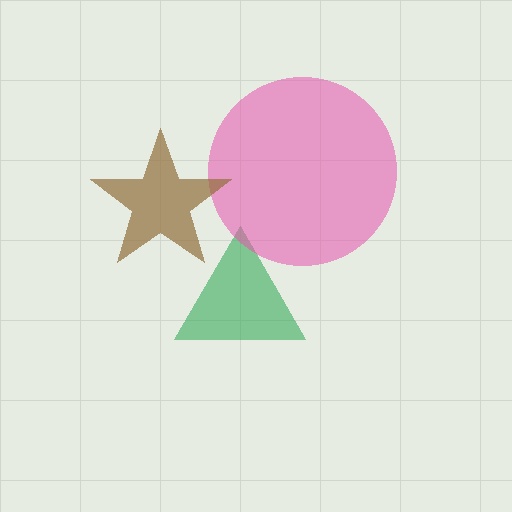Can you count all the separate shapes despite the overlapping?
Yes, there are 3 separate shapes.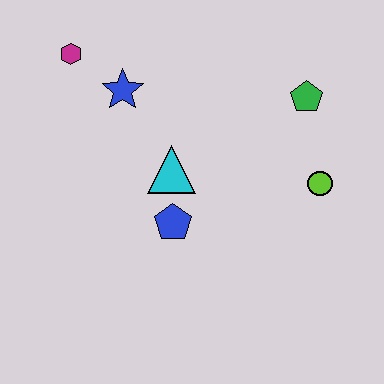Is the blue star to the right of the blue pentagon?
No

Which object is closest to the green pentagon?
The lime circle is closest to the green pentagon.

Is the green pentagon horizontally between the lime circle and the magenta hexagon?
Yes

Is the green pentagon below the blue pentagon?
No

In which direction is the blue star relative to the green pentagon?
The blue star is to the left of the green pentagon.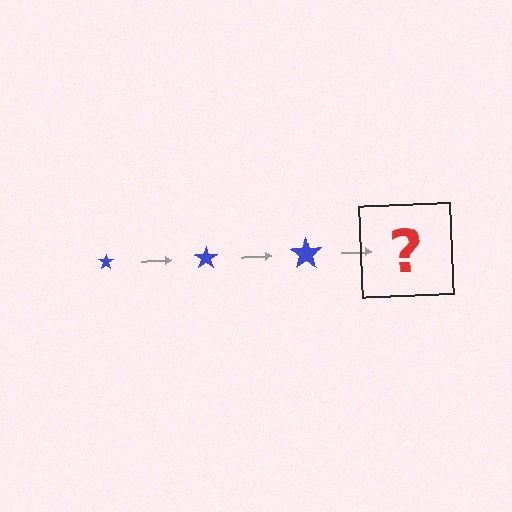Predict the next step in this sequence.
The next step is a blue star, larger than the previous one.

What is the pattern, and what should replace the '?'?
The pattern is that the star gets progressively larger each step. The '?' should be a blue star, larger than the previous one.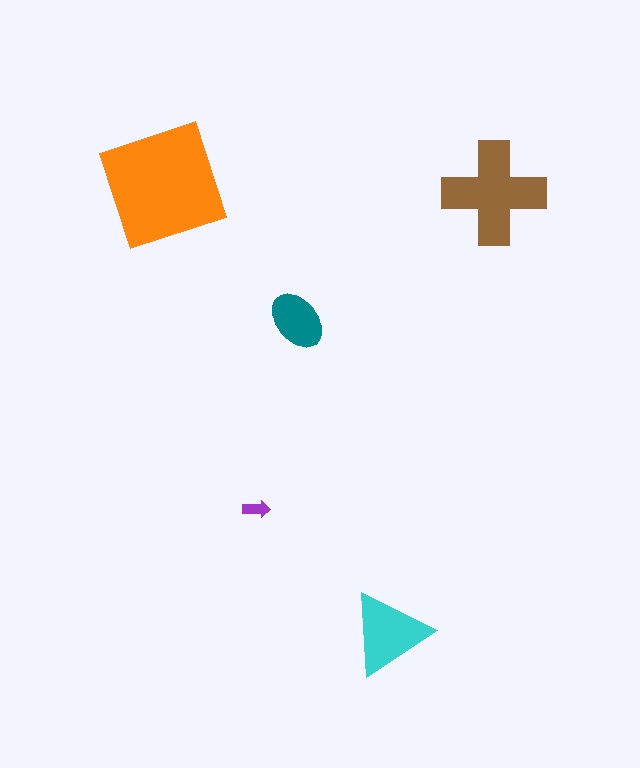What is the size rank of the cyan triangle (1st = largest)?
3rd.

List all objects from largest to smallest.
The orange square, the brown cross, the cyan triangle, the teal ellipse, the purple arrow.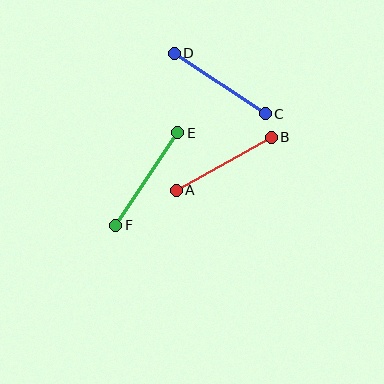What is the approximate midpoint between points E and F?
The midpoint is at approximately (147, 179) pixels.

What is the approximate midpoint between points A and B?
The midpoint is at approximately (224, 164) pixels.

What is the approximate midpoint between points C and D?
The midpoint is at approximately (220, 84) pixels.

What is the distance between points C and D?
The distance is approximately 109 pixels.